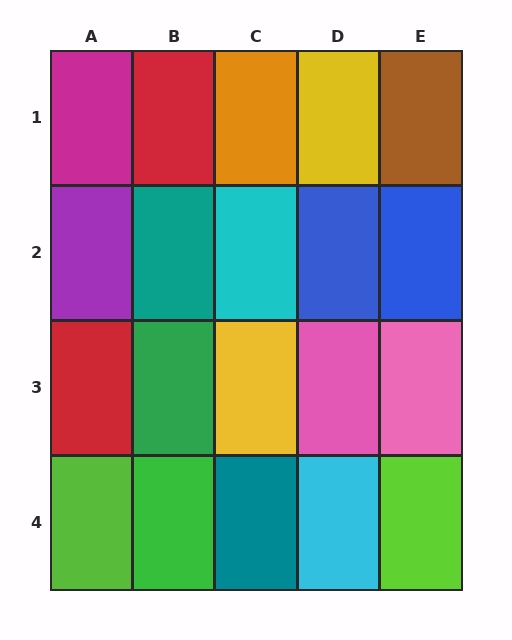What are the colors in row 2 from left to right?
Purple, teal, cyan, blue, blue.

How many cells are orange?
1 cell is orange.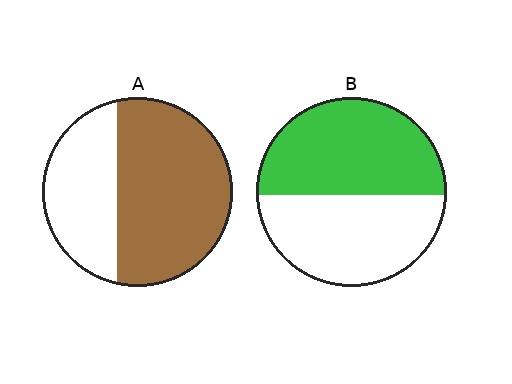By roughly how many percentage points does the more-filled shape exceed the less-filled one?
By roughly 10 percentage points (A over B).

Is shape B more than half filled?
Roughly half.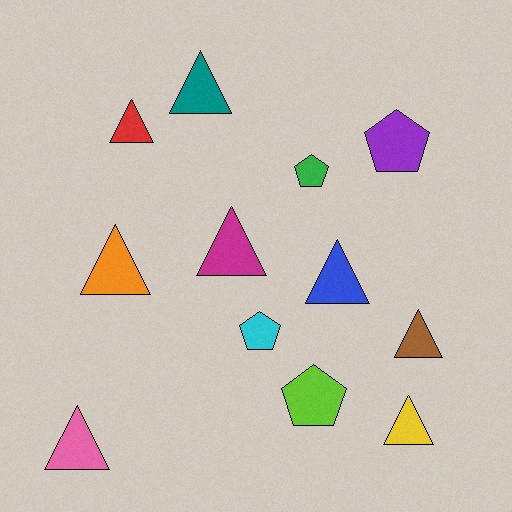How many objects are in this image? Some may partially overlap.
There are 12 objects.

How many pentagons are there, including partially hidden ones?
There are 4 pentagons.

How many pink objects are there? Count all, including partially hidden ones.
There is 1 pink object.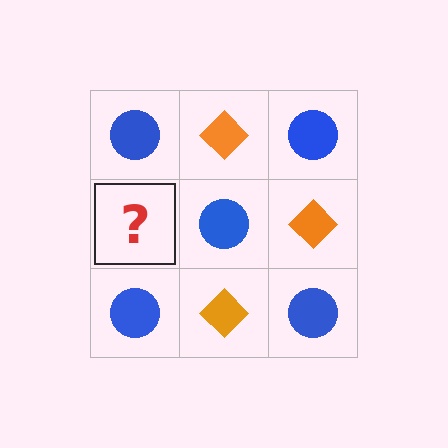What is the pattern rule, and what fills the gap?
The rule is that it alternates blue circle and orange diamond in a checkerboard pattern. The gap should be filled with an orange diamond.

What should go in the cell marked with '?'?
The missing cell should contain an orange diamond.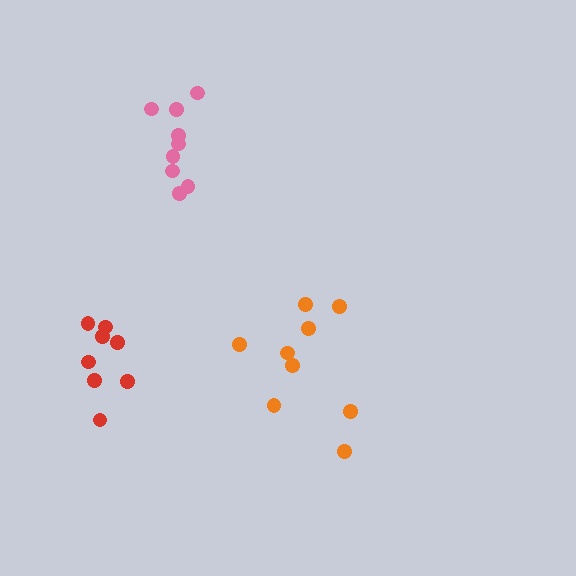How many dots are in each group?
Group 1: 9 dots, Group 2: 8 dots, Group 3: 9 dots (26 total).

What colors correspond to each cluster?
The clusters are colored: orange, red, pink.